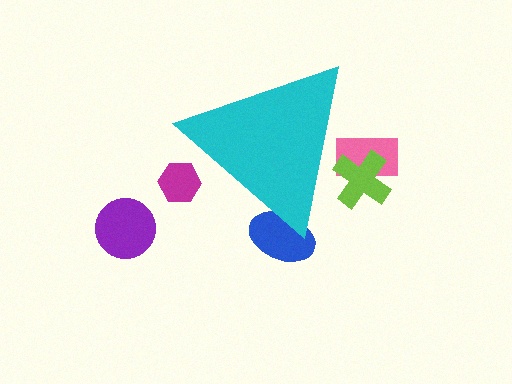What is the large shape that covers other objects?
A cyan triangle.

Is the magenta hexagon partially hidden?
Yes, the magenta hexagon is partially hidden behind the cyan triangle.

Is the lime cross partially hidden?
Yes, the lime cross is partially hidden behind the cyan triangle.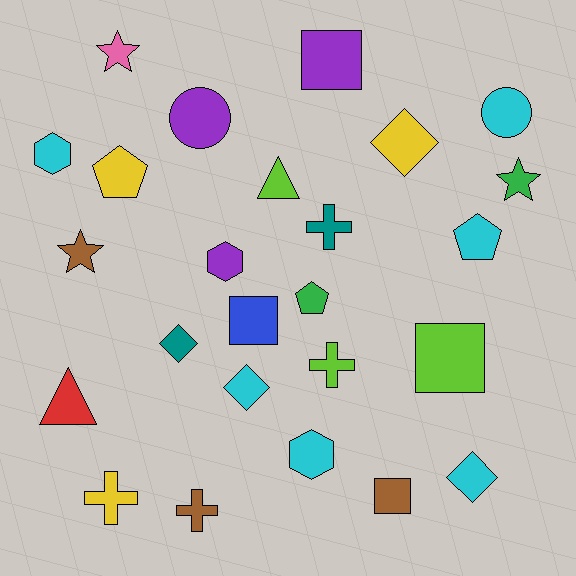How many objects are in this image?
There are 25 objects.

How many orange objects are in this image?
There are no orange objects.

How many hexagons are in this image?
There are 3 hexagons.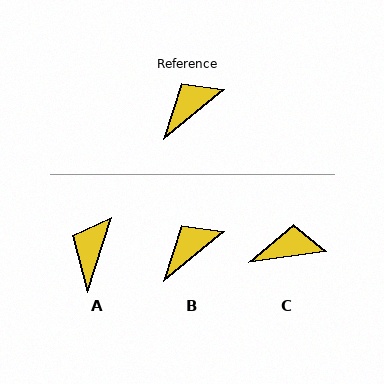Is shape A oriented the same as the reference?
No, it is off by about 33 degrees.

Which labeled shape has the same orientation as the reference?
B.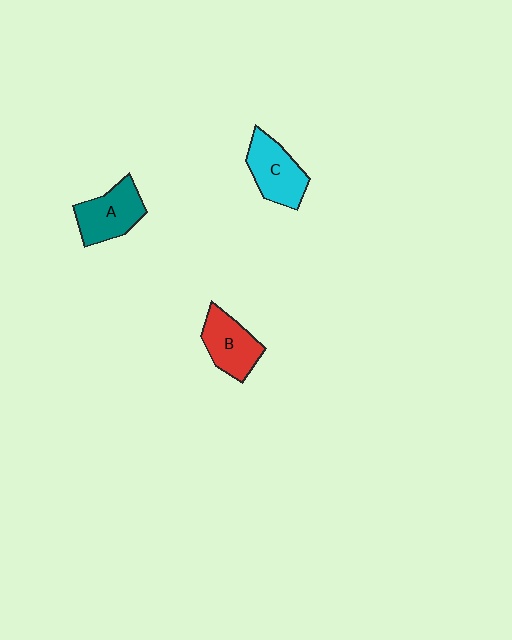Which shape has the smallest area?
Shape B (red).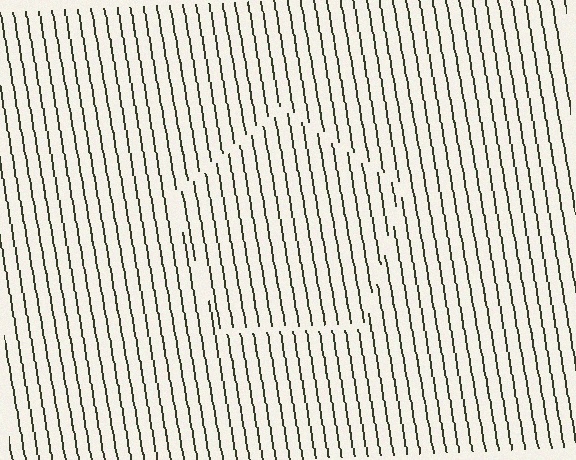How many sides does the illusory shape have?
5 sides — the line-ends trace a pentagon.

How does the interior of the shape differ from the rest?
The interior of the shape contains the same grating, shifted by half a period — the contour is defined by the phase discontinuity where line-ends from the inner and outer gratings abut.